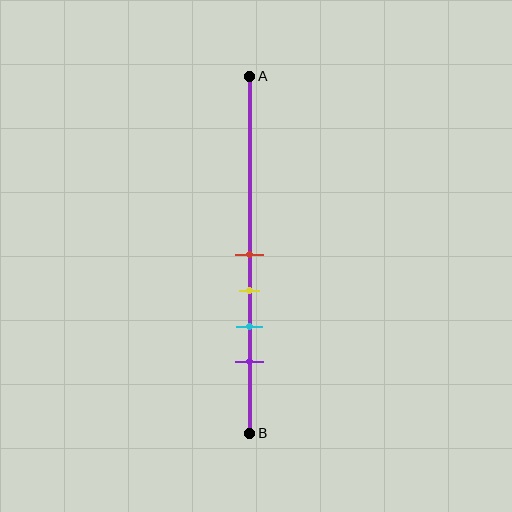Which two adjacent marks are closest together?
The red and yellow marks are the closest adjacent pair.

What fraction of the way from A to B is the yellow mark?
The yellow mark is approximately 60% (0.6) of the way from A to B.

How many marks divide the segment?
There are 4 marks dividing the segment.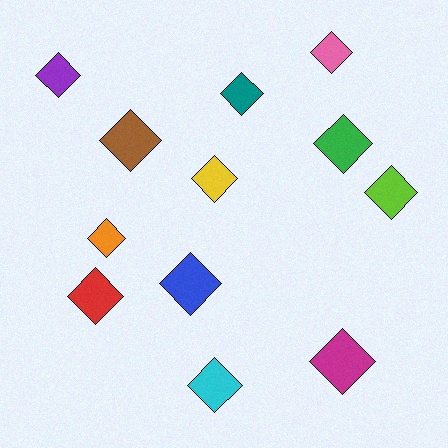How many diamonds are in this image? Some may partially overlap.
There are 12 diamonds.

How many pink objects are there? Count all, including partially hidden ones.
There is 1 pink object.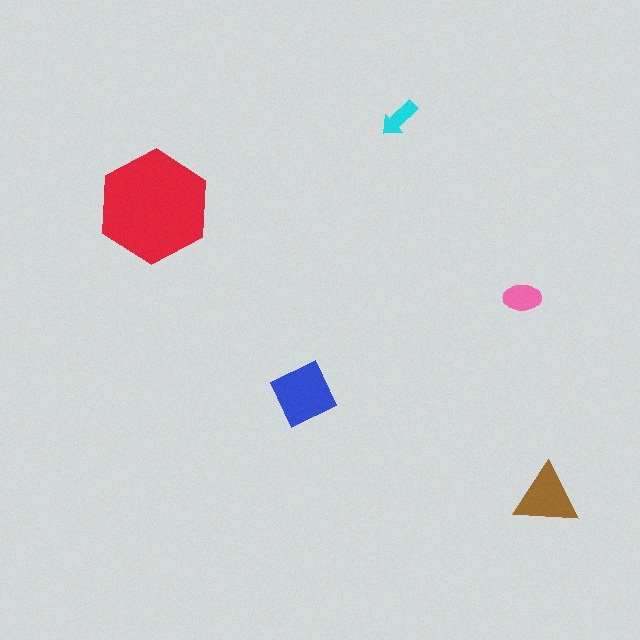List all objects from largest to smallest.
The red hexagon, the blue diamond, the brown triangle, the pink ellipse, the cyan arrow.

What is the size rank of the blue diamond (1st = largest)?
2nd.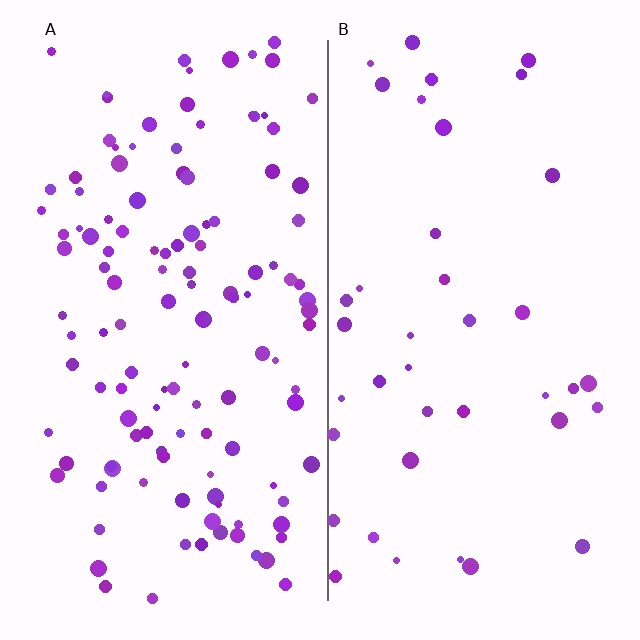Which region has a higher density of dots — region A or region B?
A (the left).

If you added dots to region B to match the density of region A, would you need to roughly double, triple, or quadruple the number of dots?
Approximately triple.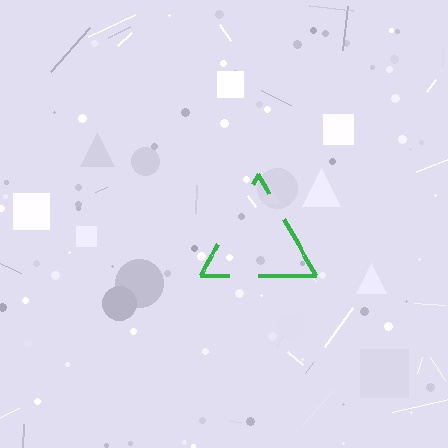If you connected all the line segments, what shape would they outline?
They would outline a triangle.